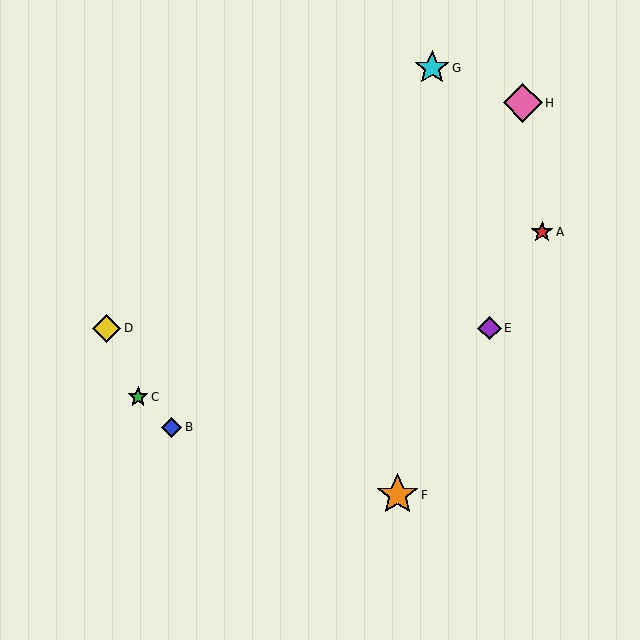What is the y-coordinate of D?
Object D is at y≈328.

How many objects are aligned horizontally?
2 objects (D, E) are aligned horizontally.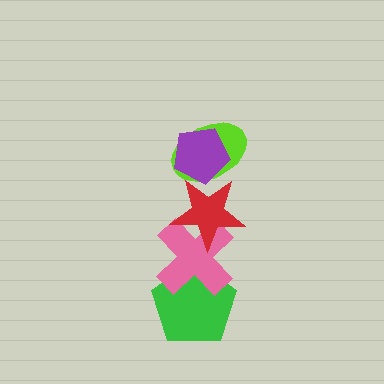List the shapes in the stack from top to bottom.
From top to bottom: the purple pentagon, the lime ellipse, the red star, the pink cross, the green pentagon.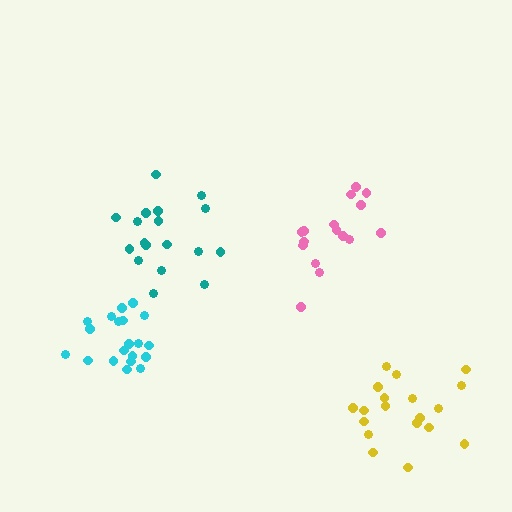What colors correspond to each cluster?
The clusters are colored: yellow, cyan, teal, pink.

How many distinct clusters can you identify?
There are 4 distinct clusters.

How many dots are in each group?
Group 1: 19 dots, Group 2: 20 dots, Group 3: 18 dots, Group 4: 16 dots (73 total).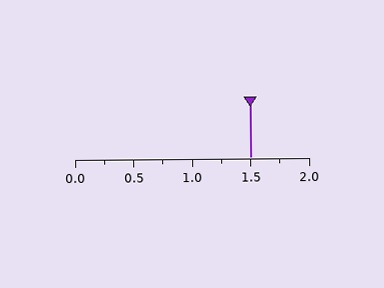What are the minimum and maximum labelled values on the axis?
The axis runs from 0.0 to 2.0.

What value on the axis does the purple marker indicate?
The marker indicates approximately 1.5.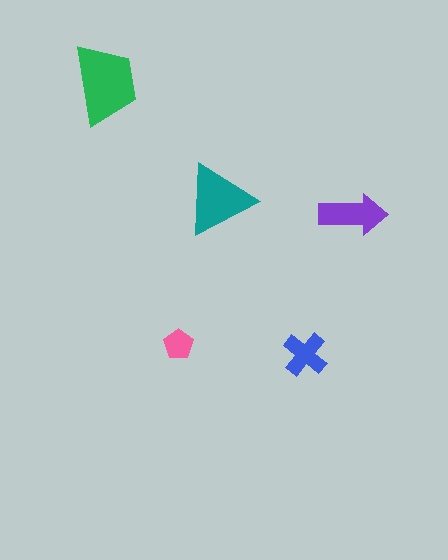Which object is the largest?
The green trapezoid.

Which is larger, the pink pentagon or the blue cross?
The blue cross.